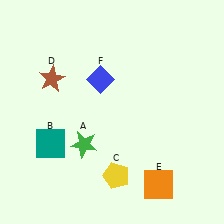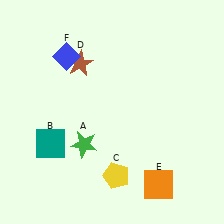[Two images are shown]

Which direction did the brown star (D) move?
The brown star (D) moved right.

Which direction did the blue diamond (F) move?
The blue diamond (F) moved left.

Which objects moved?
The objects that moved are: the brown star (D), the blue diamond (F).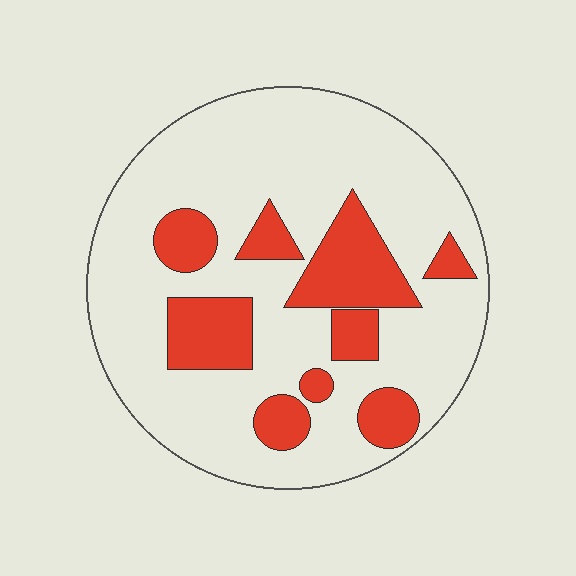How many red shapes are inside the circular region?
9.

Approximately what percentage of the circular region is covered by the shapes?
Approximately 25%.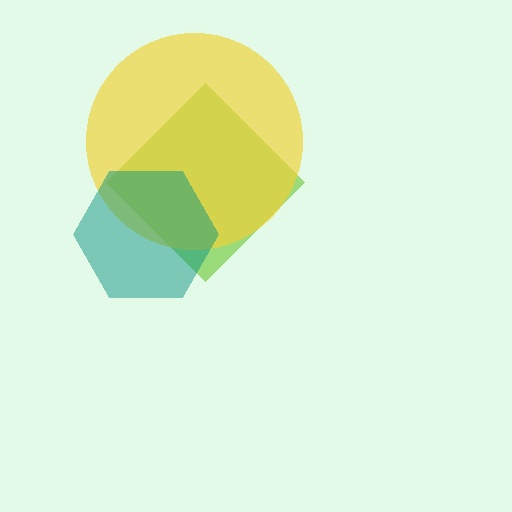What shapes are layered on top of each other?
The layered shapes are: a lime diamond, a yellow circle, a teal hexagon.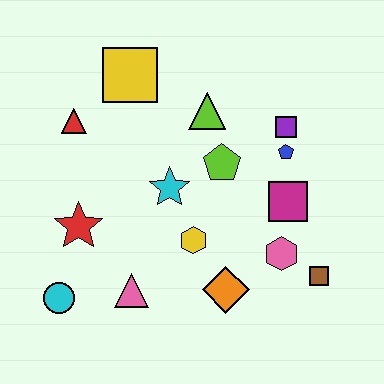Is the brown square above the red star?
No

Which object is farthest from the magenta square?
The cyan circle is farthest from the magenta square.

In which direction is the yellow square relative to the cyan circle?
The yellow square is above the cyan circle.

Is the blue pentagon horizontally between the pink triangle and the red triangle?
No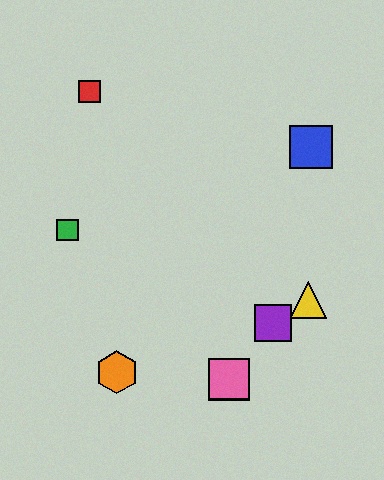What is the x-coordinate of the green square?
The green square is at x≈67.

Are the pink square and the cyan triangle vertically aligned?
Yes, both are at x≈229.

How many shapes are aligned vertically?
2 shapes (the cyan triangle, the pink square) are aligned vertically.